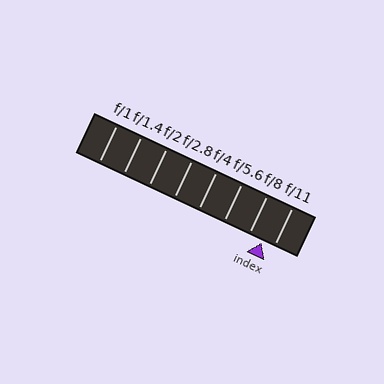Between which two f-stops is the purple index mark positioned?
The index mark is between f/8 and f/11.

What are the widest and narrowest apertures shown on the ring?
The widest aperture shown is f/1 and the narrowest is f/11.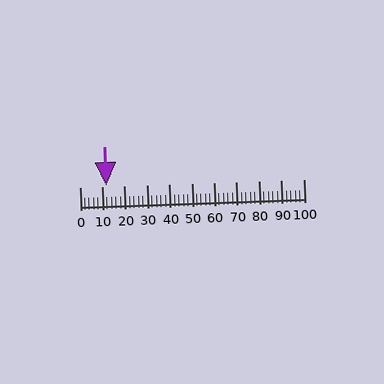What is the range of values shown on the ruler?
The ruler shows values from 0 to 100.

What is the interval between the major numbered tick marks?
The major tick marks are spaced 10 units apart.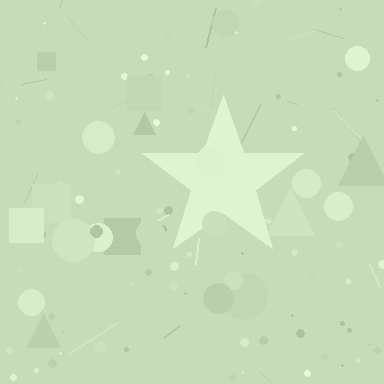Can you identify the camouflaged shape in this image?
The camouflaged shape is a star.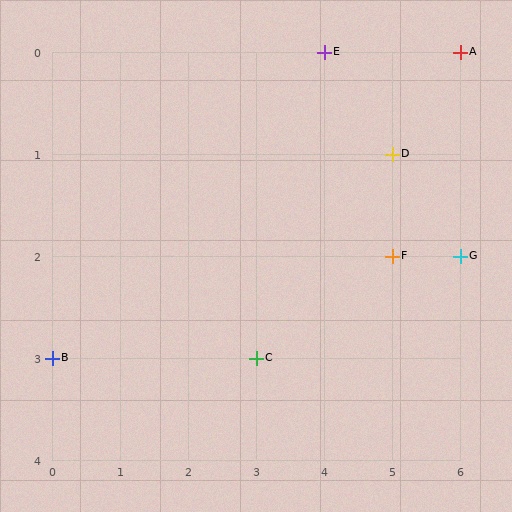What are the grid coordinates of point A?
Point A is at grid coordinates (6, 0).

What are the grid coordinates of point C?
Point C is at grid coordinates (3, 3).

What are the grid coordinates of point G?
Point G is at grid coordinates (6, 2).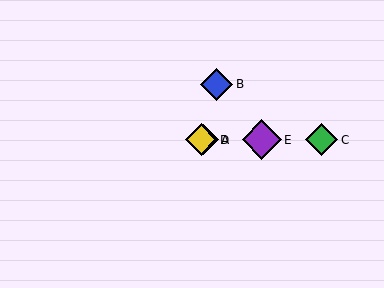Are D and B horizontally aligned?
No, D is at y≈140 and B is at y≈84.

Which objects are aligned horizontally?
Objects A, C, D, E are aligned horizontally.